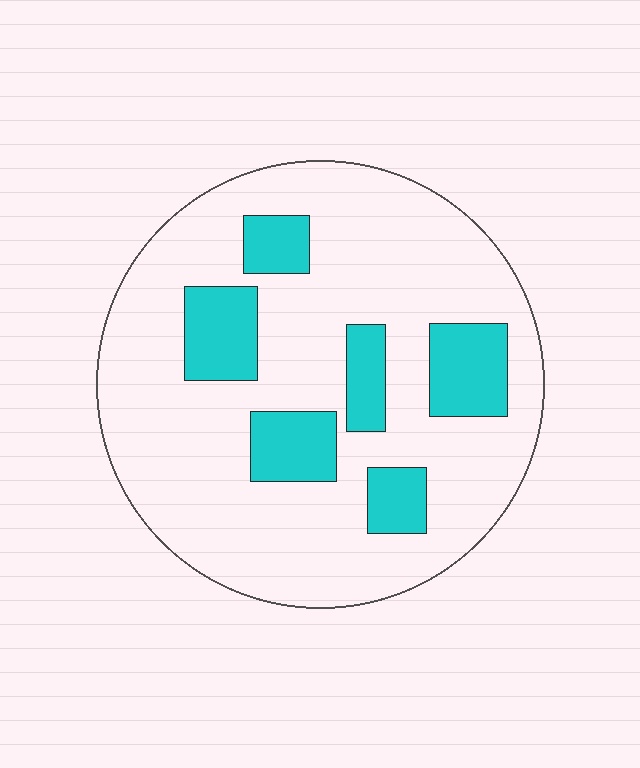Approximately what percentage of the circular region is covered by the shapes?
Approximately 20%.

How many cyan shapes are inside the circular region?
6.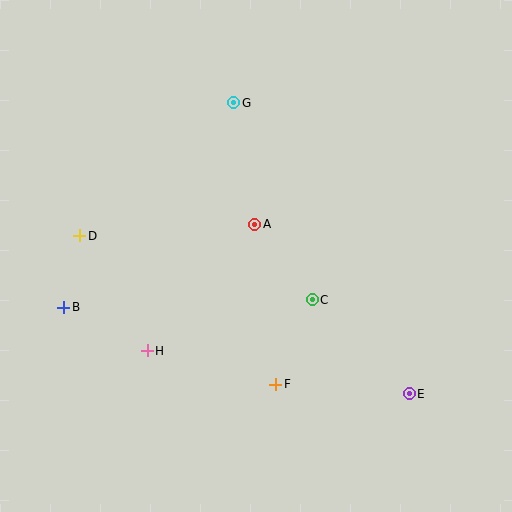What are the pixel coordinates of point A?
Point A is at (255, 224).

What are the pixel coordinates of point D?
Point D is at (80, 236).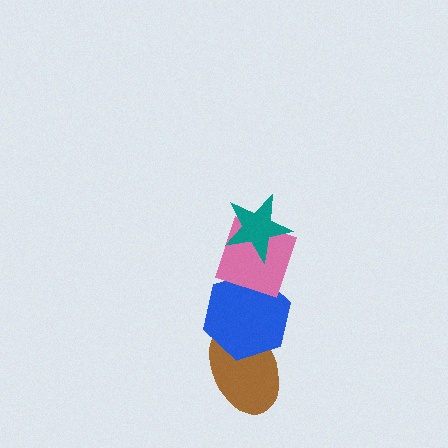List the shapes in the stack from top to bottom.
From top to bottom: the teal star, the pink diamond, the blue hexagon, the brown ellipse.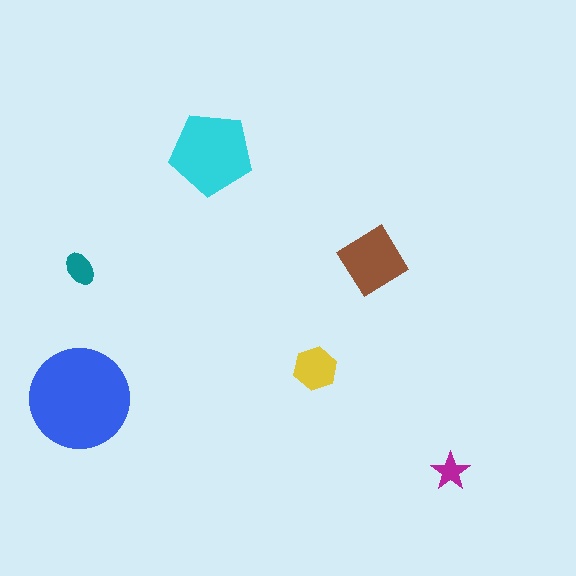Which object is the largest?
The blue circle.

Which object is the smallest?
The magenta star.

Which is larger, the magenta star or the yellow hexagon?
The yellow hexagon.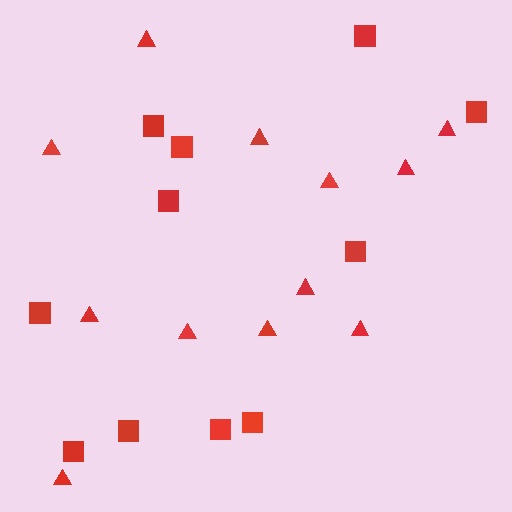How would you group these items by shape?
There are 2 groups: one group of squares (11) and one group of triangles (12).